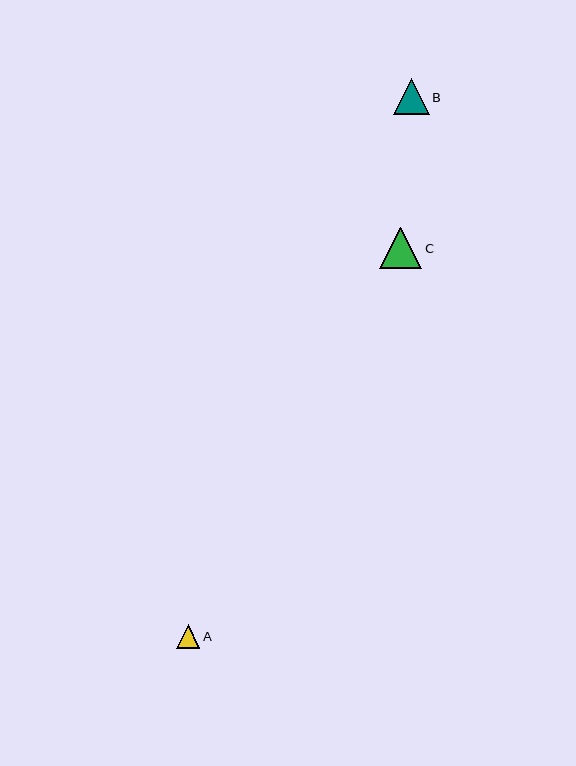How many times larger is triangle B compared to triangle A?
Triangle B is approximately 1.5 times the size of triangle A.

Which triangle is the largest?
Triangle C is the largest with a size of approximately 42 pixels.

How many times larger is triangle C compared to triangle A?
Triangle C is approximately 1.8 times the size of triangle A.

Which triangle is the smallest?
Triangle A is the smallest with a size of approximately 24 pixels.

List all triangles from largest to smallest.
From largest to smallest: C, B, A.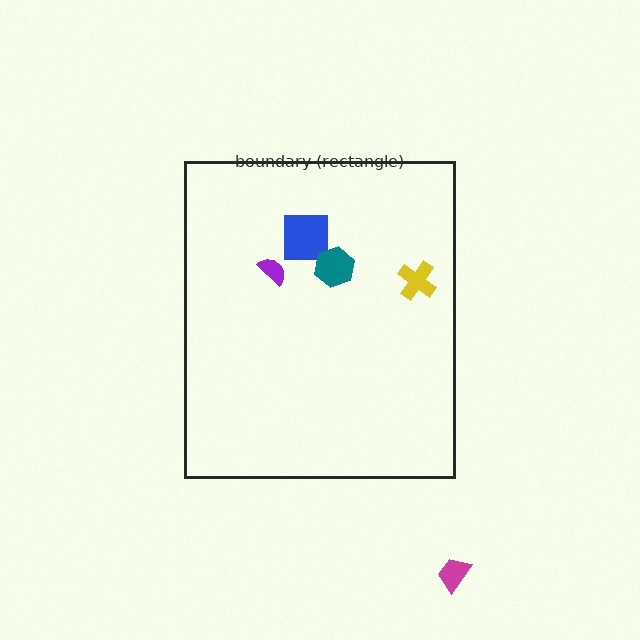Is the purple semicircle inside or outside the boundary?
Inside.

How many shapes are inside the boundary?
4 inside, 1 outside.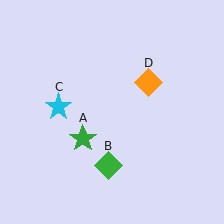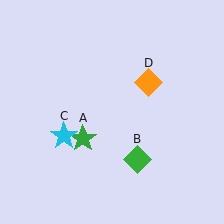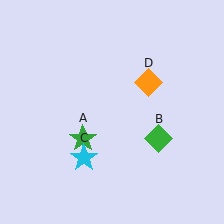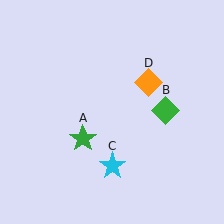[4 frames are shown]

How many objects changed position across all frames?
2 objects changed position: green diamond (object B), cyan star (object C).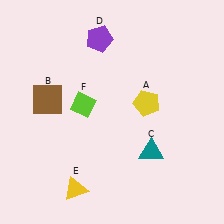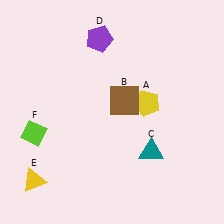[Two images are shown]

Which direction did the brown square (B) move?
The brown square (B) moved right.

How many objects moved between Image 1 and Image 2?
3 objects moved between the two images.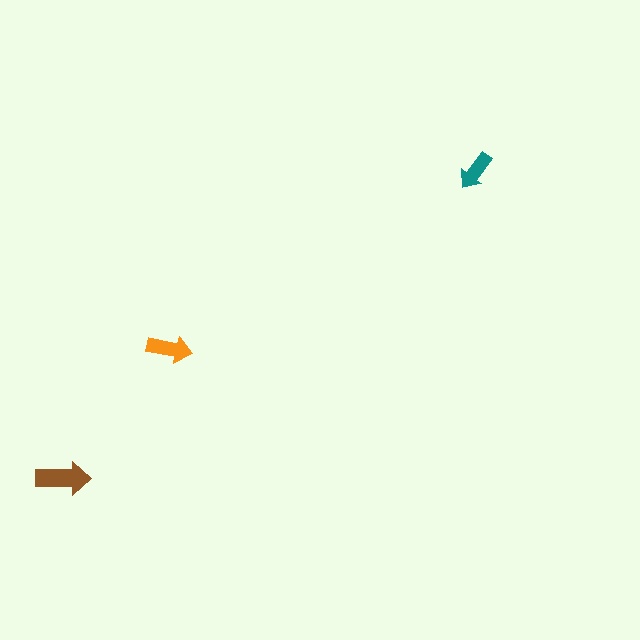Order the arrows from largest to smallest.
the brown one, the orange one, the teal one.